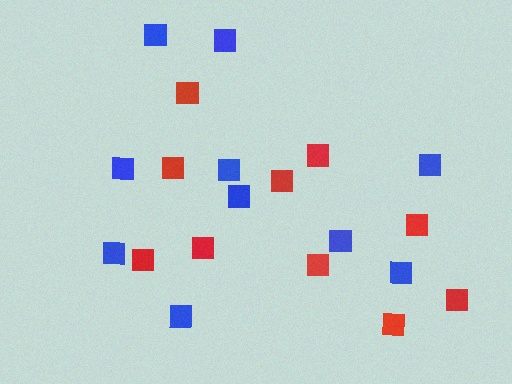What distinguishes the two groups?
There are 2 groups: one group of blue squares (10) and one group of red squares (10).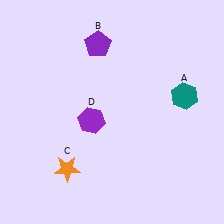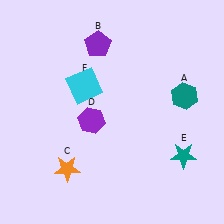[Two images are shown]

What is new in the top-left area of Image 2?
A cyan square (F) was added in the top-left area of Image 2.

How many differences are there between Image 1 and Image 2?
There are 2 differences between the two images.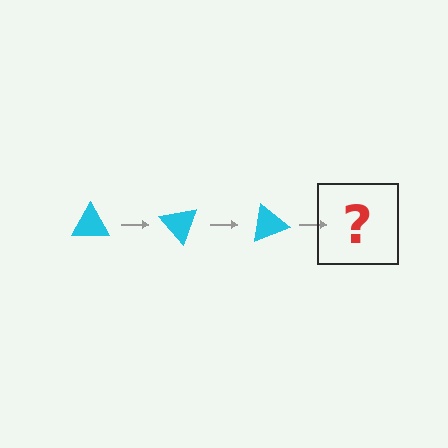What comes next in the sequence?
The next element should be a cyan triangle rotated 150 degrees.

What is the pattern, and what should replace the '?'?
The pattern is that the triangle rotates 50 degrees each step. The '?' should be a cyan triangle rotated 150 degrees.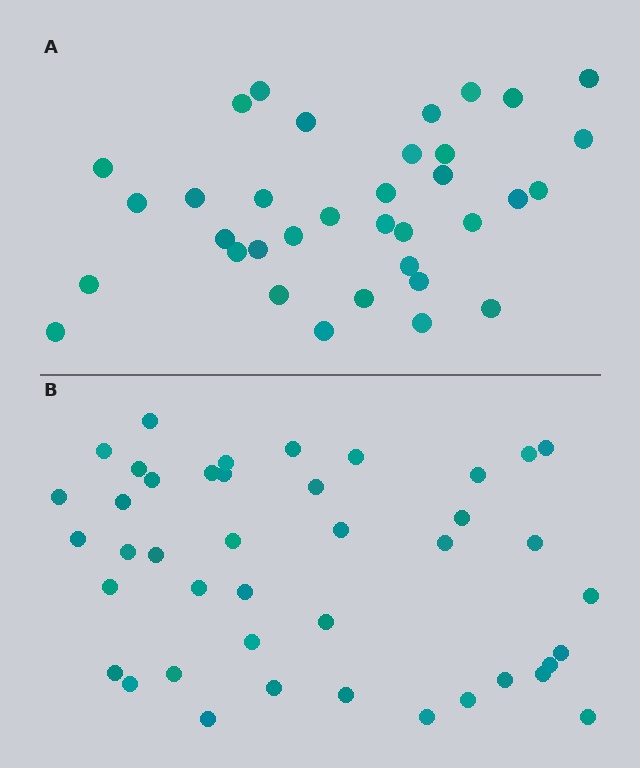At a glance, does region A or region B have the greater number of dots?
Region B (the bottom region) has more dots.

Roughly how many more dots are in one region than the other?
Region B has roughly 8 or so more dots than region A.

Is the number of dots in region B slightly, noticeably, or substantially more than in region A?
Region B has only slightly more — the two regions are fairly close. The ratio is roughly 1.2 to 1.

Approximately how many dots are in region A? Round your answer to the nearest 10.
About 40 dots. (The exact count is 35, which rounds to 40.)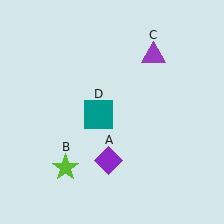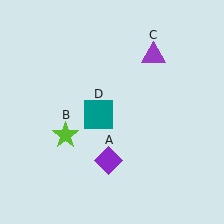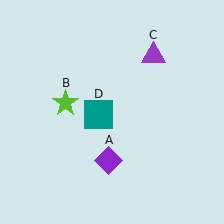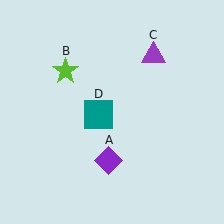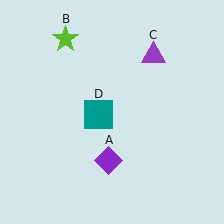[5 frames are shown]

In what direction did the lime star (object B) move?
The lime star (object B) moved up.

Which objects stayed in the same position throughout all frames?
Purple diamond (object A) and purple triangle (object C) and teal square (object D) remained stationary.